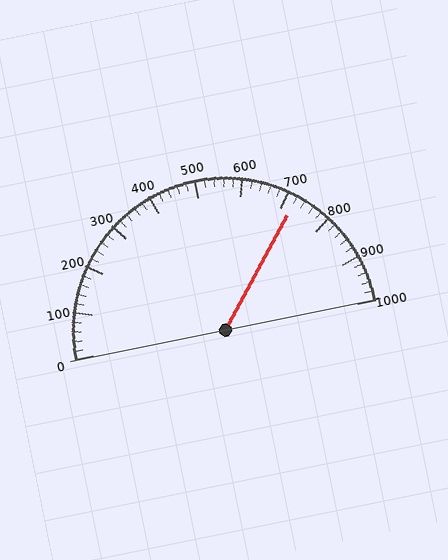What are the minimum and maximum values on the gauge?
The gauge ranges from 0 to 1000.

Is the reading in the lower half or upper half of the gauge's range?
The reading is in the upper half of the range (0 to 1000).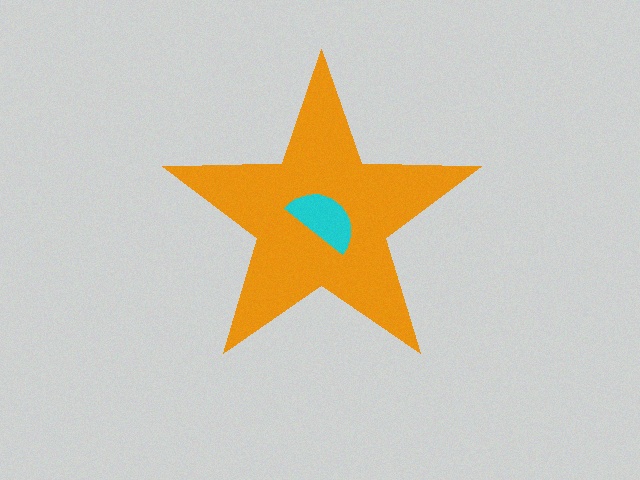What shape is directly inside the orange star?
The cyan semicircle.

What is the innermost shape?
The cyan semicircle.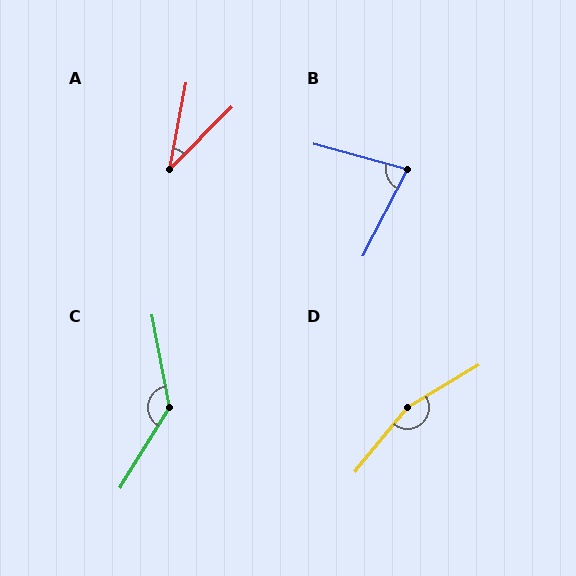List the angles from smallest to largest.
A (34°), B (78°), C (138°), D (160°).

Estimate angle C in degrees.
Approximately 138 degrees.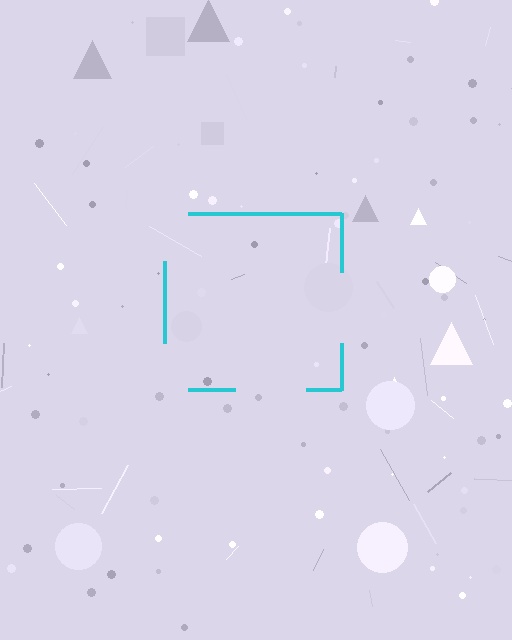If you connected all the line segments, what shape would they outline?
They would outline a square.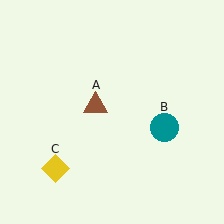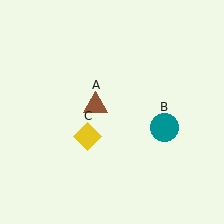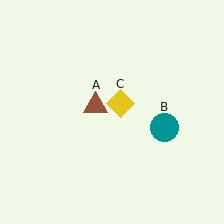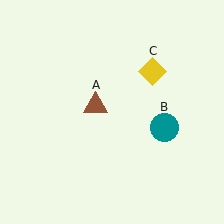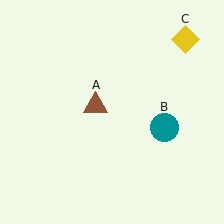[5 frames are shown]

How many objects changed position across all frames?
1 object changed position: yellow diamond (object C).